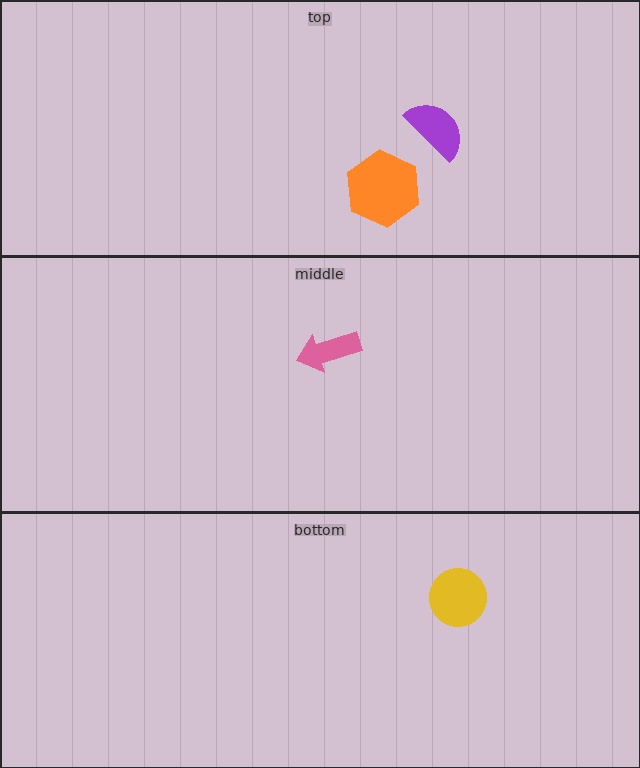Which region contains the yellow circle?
The bottom region.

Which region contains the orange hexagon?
The top region.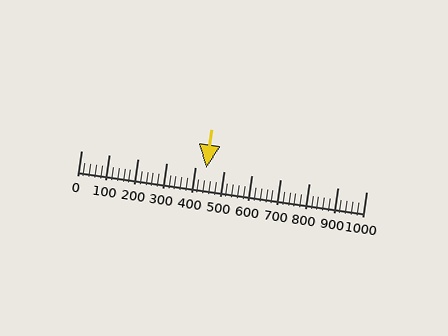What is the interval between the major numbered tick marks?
The major tick marks are spaced 100 units apart.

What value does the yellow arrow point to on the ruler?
The yellow arrow points to approximately 440.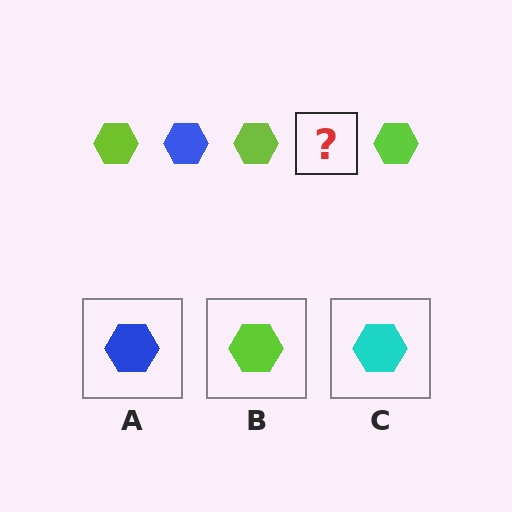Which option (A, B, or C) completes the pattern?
A.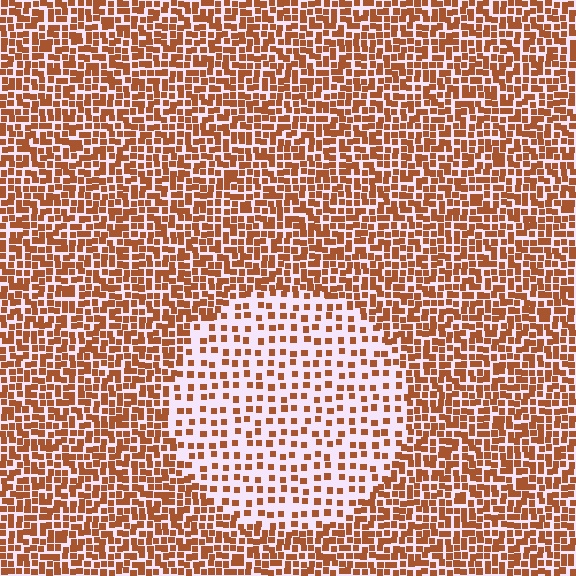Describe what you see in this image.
The image contains small brown elements arranged at two different densities. A circle-shaped region is visible where the elements are less densely packed than the surrounding area.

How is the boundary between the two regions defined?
The boundary is defined by a change in element density (approximately 2.3x ratio). All elements are the same color, size, and shape.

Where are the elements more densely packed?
The elements are more densely packed outside the circle boundary.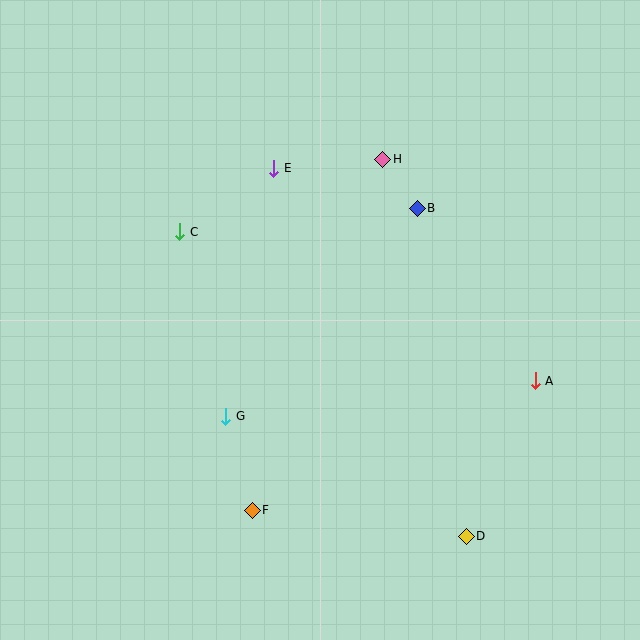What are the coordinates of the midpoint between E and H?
The midpoint between E and H is at (328, 164).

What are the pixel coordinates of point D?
Point D is at (466, 536).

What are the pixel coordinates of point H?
Point H is at (383, 159).